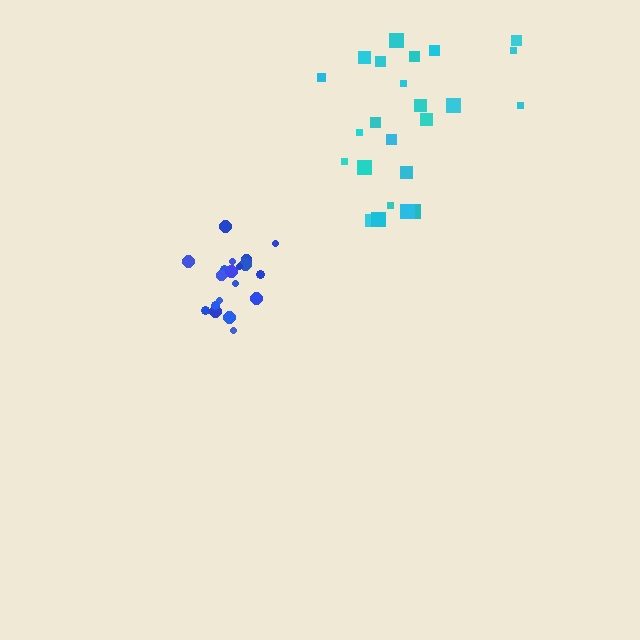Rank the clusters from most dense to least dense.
blue, cyan.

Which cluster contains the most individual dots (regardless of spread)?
Cyan (24).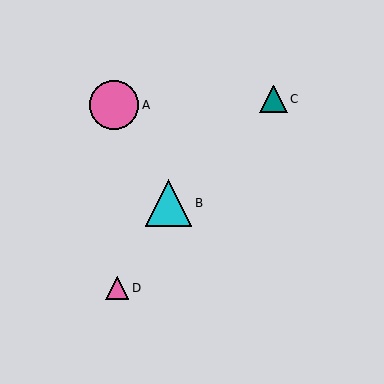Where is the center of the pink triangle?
The center of the pink triangle is at (117, 288).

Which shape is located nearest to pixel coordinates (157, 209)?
The cyan triangle (labeled B) at (168, 203) is nearest to that location.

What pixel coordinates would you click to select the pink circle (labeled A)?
Click at (114, 105) to select the pink circle A.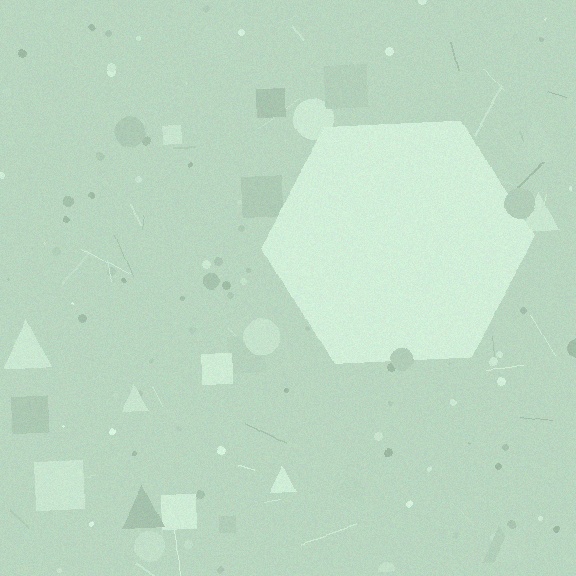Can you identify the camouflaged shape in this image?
The camouflaged shape is a hexagon.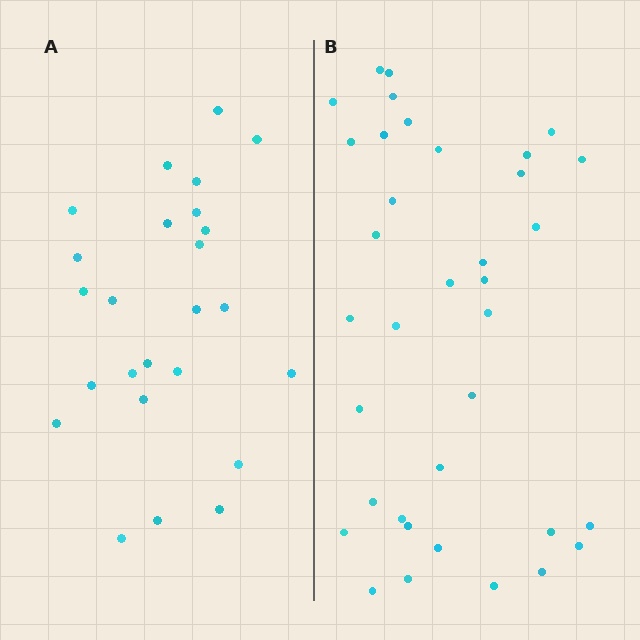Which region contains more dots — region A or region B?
Region B (the right region) has more dots.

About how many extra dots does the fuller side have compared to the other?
Region B has roughly 12 or so more dots than region A.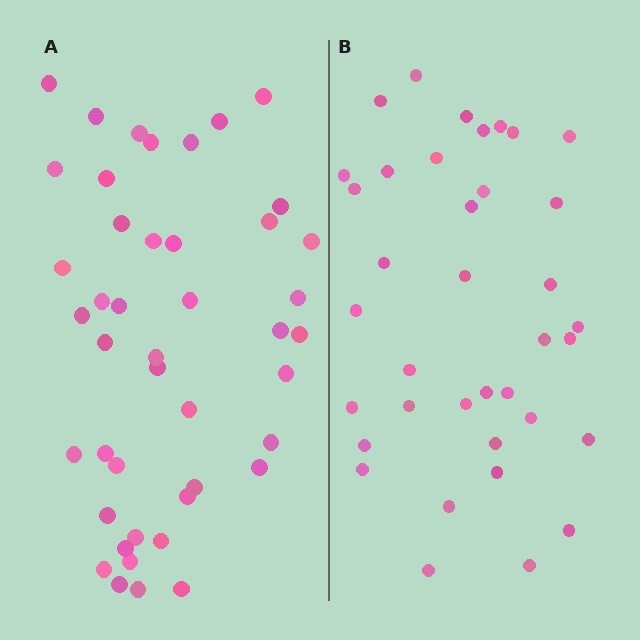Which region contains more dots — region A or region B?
Region A (the left region) has more dots.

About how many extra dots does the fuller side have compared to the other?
Region A has roughly 8 or so more dots than region B.